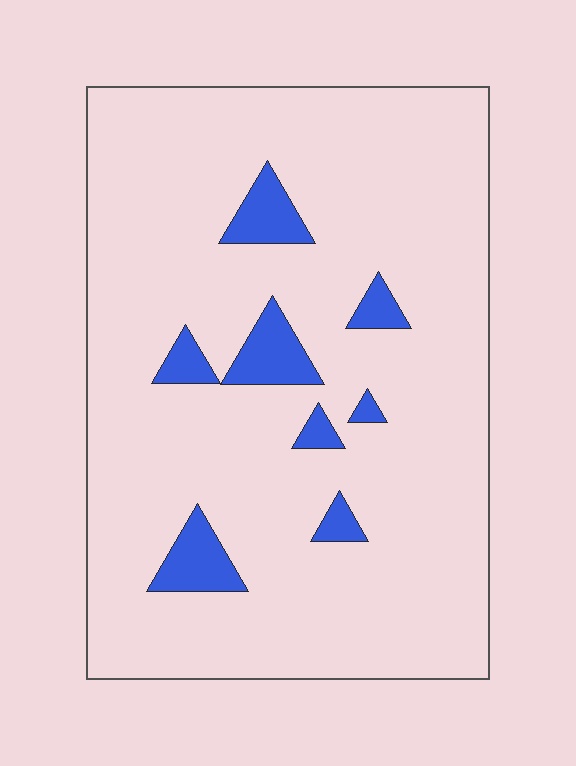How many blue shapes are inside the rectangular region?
8.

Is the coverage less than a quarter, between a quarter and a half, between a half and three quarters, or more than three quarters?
Less than a quarter.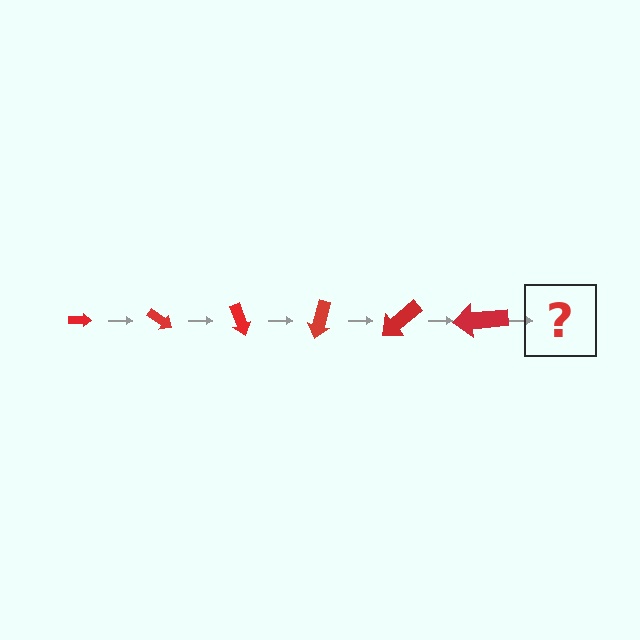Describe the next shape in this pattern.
It should be an arrow, larger than the previous one and rotated 210 degrees from the start.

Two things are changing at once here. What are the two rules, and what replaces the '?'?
The two rules are that the arrow grows larger each step and it rotates 35 degrees each step. The '?' should be an arrow, larger than the previous one and rotated 210 degrees from the start.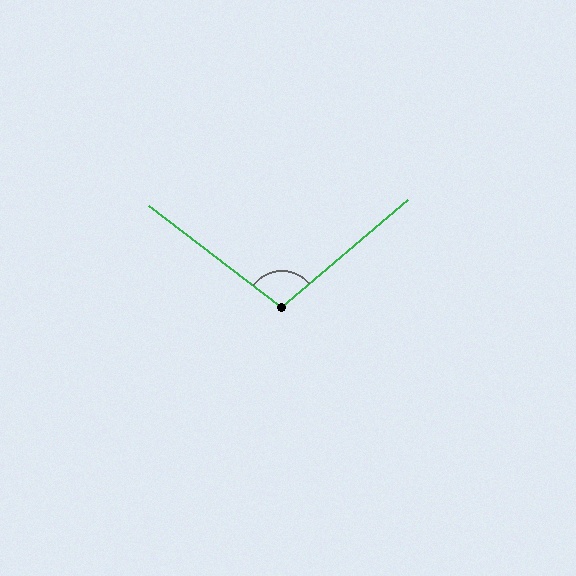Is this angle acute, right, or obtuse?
It is obtuse.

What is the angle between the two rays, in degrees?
Approximately 102 degrees.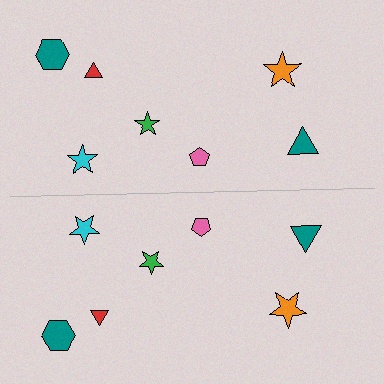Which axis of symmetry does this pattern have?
The pattern has a horizontal axis of symmetry running through the center of the image.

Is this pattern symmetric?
Yes, this pattern has bilateral (reflection) symmetry.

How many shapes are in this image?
There are 14 shapes in this image.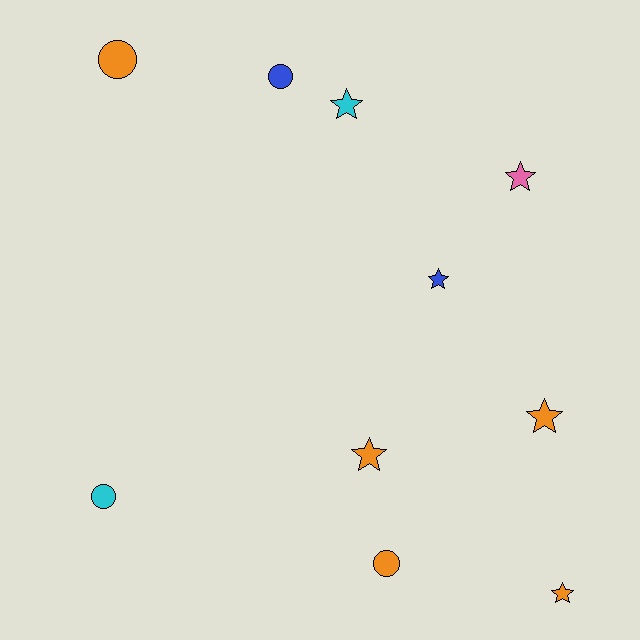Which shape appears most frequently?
Star, with 6 objects.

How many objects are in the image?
There are 10 objects.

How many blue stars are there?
There is 1 blue star.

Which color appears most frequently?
Orange, with 5 objects.